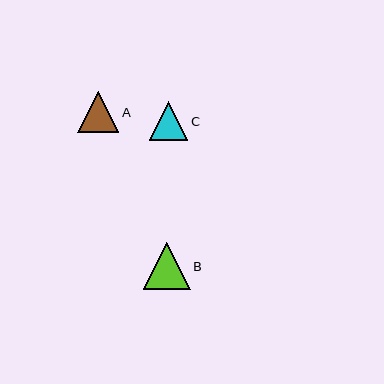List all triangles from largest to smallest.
From largest to smallest: B, A, C.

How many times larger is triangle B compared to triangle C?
Triangle B is approximately 1.2 times the size of triangle C.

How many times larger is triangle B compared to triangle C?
Triangle B is approximately 1.2 times the size of triangle C.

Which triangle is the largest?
Triangle B is the largest with a size of approximately 47 pixels.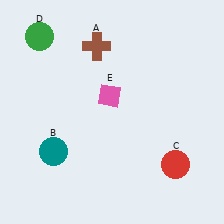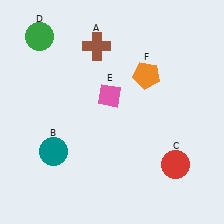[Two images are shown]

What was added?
An orange pentagon (F) was added in Image 2.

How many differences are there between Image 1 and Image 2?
There is 1 difference between the two images.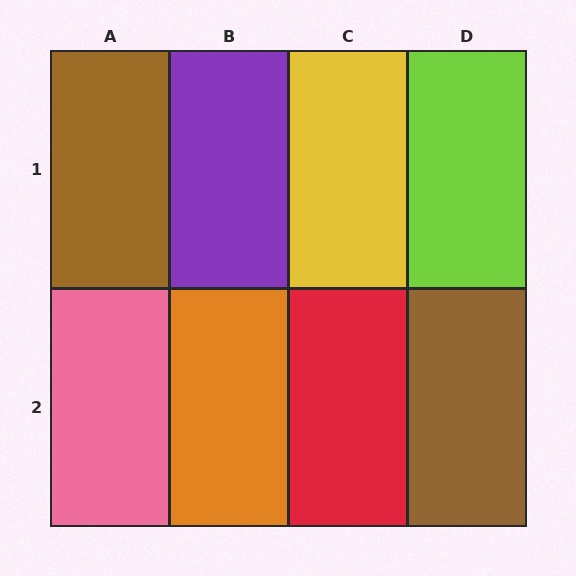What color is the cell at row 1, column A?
Brown.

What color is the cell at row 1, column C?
Yellow.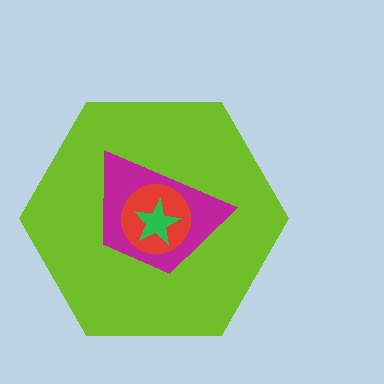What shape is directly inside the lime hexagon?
The magenta trapezoid.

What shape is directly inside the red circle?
The green star.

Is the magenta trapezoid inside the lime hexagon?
Yes.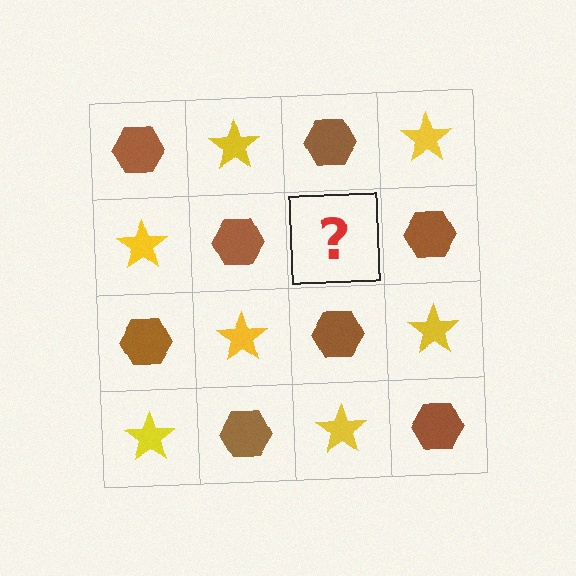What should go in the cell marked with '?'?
The missing cell should contain a yellow star.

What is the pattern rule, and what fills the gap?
The rule is that it alternates brown hexagon and yellow star in a checkerboard pattern. The gap should be filled with a yellow star.